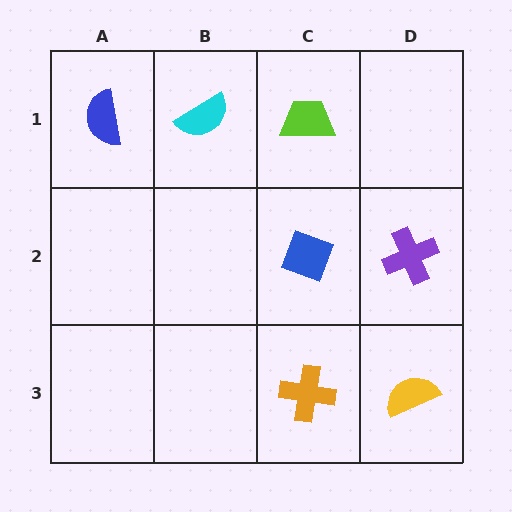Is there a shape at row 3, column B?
No, that cell is empty.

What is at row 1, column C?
A lime trapezoid.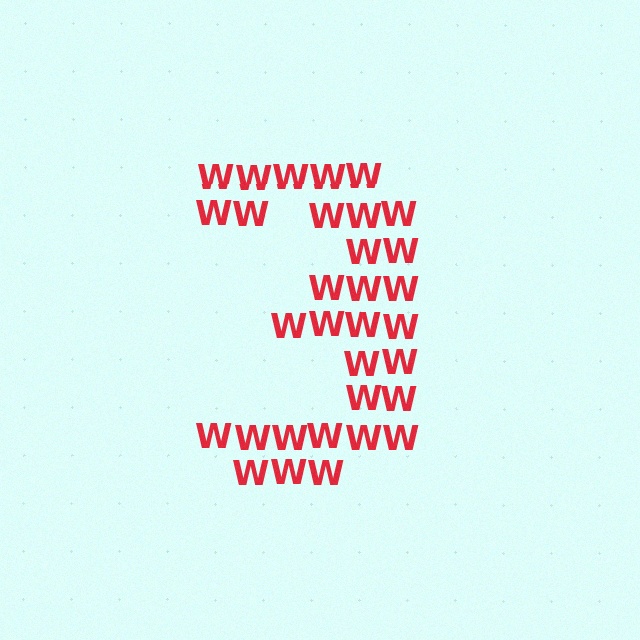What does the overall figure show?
The overall figure shows the digit 3.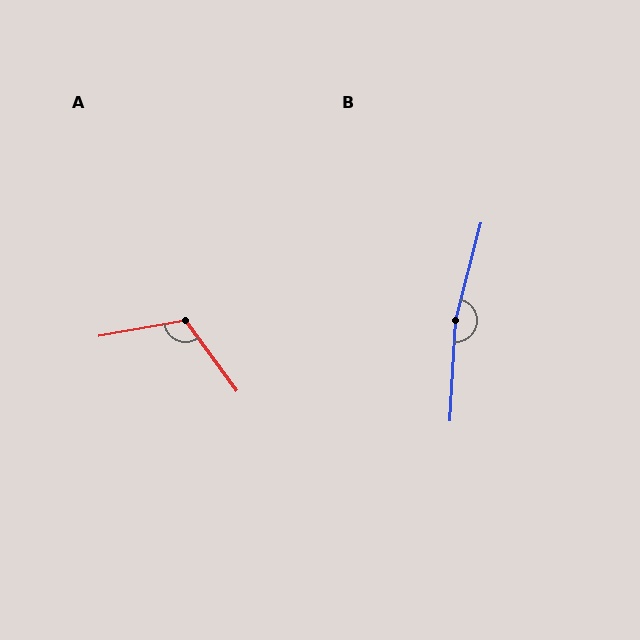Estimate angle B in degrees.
Approximately 168 degrees.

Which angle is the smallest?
A, at approximately 116 degrees.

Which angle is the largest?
B, at approximately 168 degrees.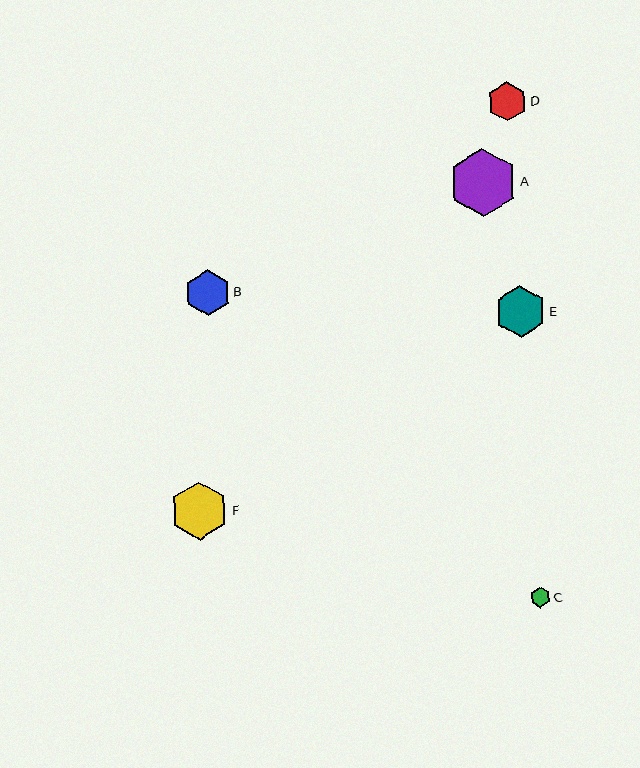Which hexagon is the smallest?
Hexagon C is the smallest with a size of approximately 21 pixels.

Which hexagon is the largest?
Hexagon A is the largest with a size of approximately 68 pixels.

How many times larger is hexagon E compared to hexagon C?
Hexagon E is approximately 2.5 times the size of hexagon C.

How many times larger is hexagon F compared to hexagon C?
Hexagon F is approximately 2.8 times the size of hexagon C.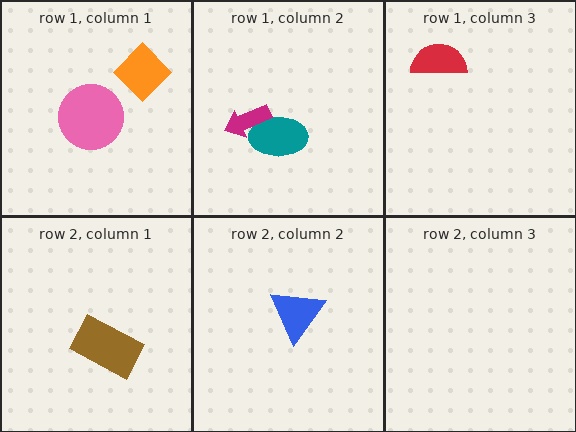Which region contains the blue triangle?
The row 2, column 2 region.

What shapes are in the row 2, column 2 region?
The blue triangle.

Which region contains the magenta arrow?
The row 1, column 2 region.